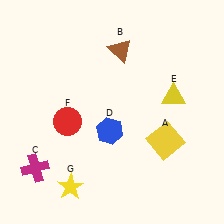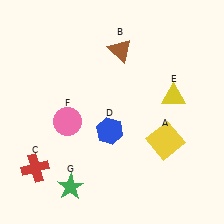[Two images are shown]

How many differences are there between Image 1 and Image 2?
There are 3 differences between the two images.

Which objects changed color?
C changed from magenta to red. F changed from red to pink. G changed from yellow to green.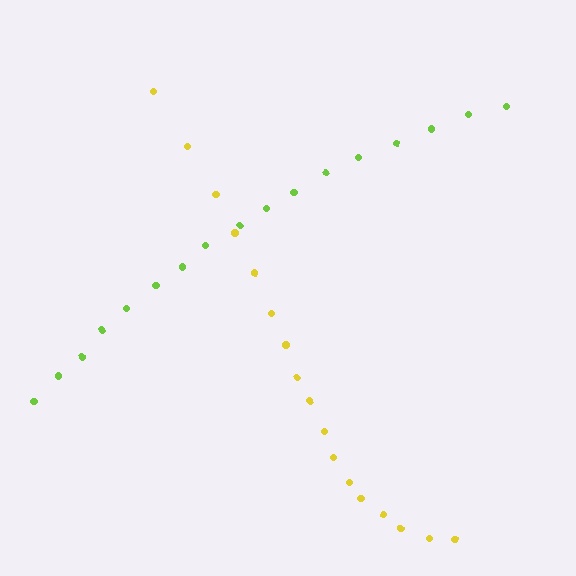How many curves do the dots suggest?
There are 2 distinct paths.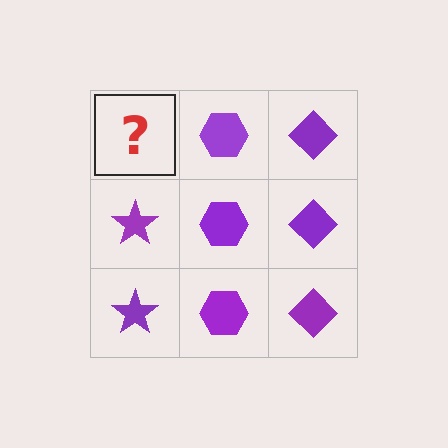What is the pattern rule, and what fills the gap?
The rule is that each column has a consistent shape. The gap should be filled with a purple star.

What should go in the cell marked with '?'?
The missing cell should contain a purple star.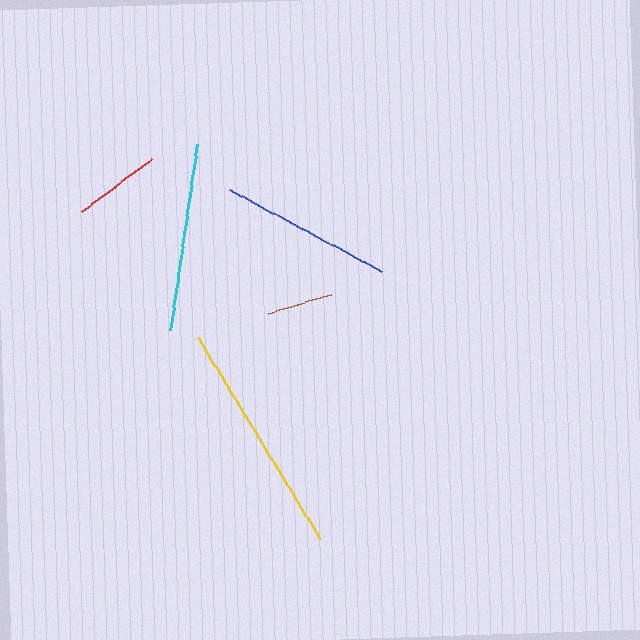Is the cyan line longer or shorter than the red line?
The cyan line is longer than the red line.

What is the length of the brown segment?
The brown segment is approximately 67 pixels long.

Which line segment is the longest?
The yellow line is the longest at approximately 237 pixels.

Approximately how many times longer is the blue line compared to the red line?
The blue line is approximately 2.0 times the length of the red line.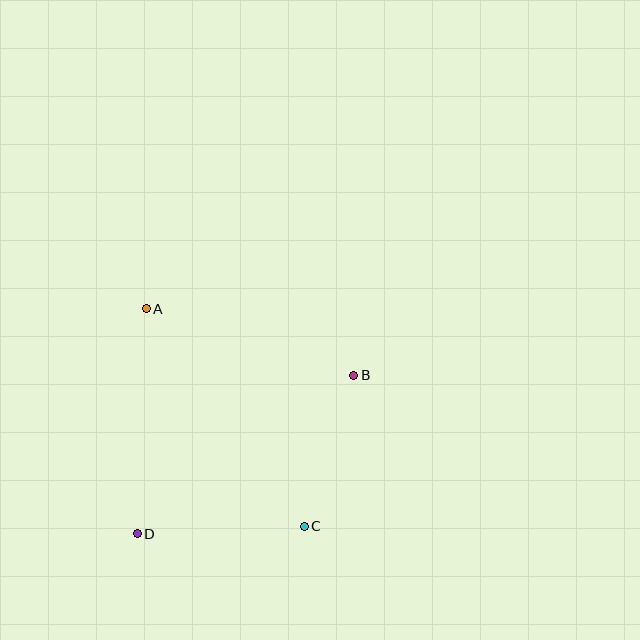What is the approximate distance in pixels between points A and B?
The distance between A and B is approximately 218 pixels.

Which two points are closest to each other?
Points B and C are closest to each other.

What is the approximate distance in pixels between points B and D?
The distance between B and D is approximately 268 pixels.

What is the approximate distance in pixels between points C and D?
The distance between C and D is approximately 167 pixels.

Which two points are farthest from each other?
Points A and C are farthest from each other.